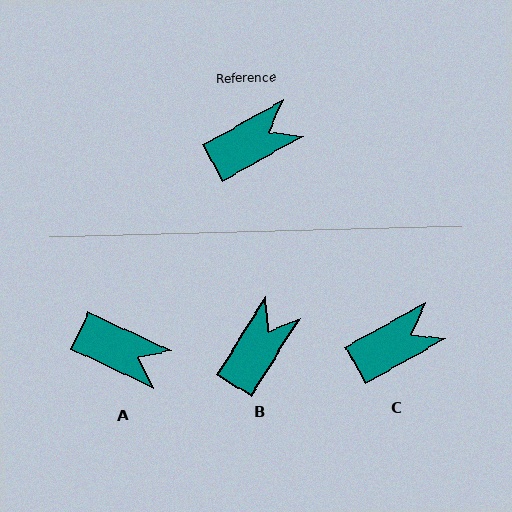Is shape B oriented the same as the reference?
No, it is off by about 28 degrees.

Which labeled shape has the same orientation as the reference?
C.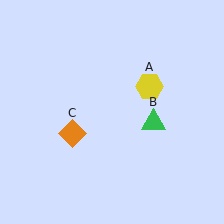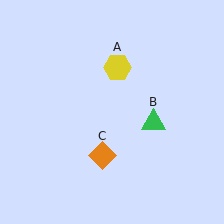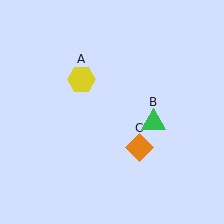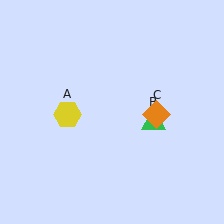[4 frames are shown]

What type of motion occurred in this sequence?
The yellow hexagon (object A), orange diamond (object C) rotated counterclockwise around the center of the scene.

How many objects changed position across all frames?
2 objects changed position: yellow hexagon (object A), orange diamond (object C).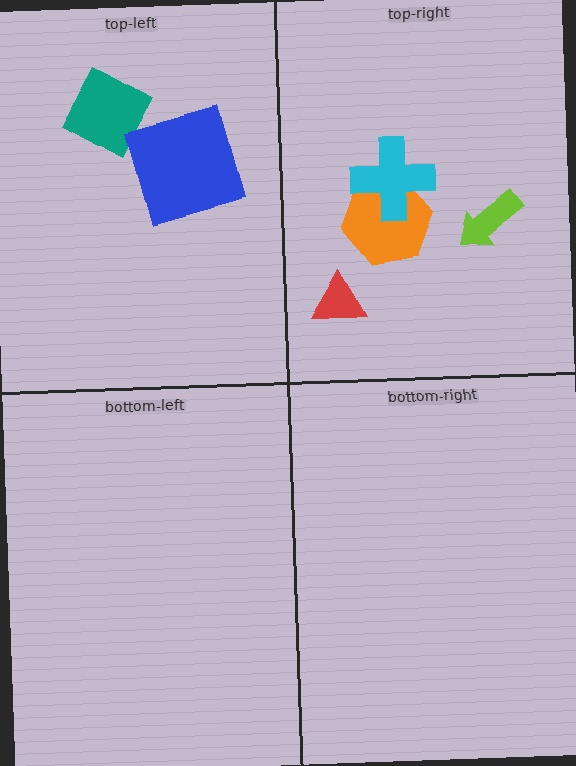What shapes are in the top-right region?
The lime arrow, the orange hexagon, the red triangle, the cyan cross.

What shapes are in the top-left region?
The teal diamond, the blue square.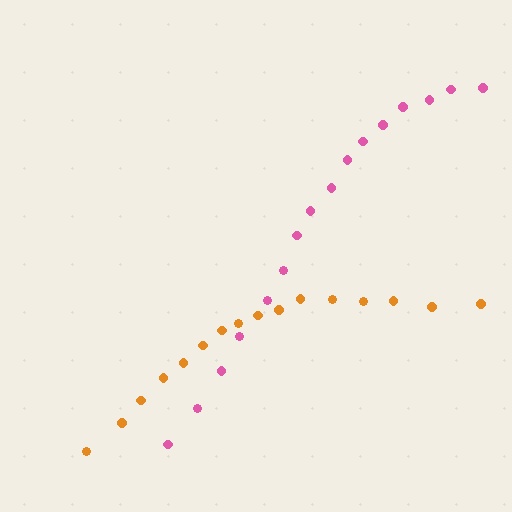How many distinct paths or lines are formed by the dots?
There are 2 distinct paths.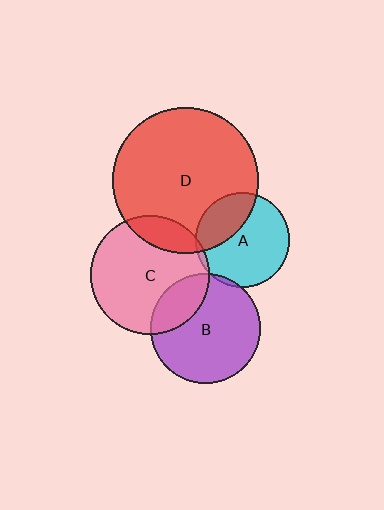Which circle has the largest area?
Circle D (red).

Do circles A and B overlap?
Yes.